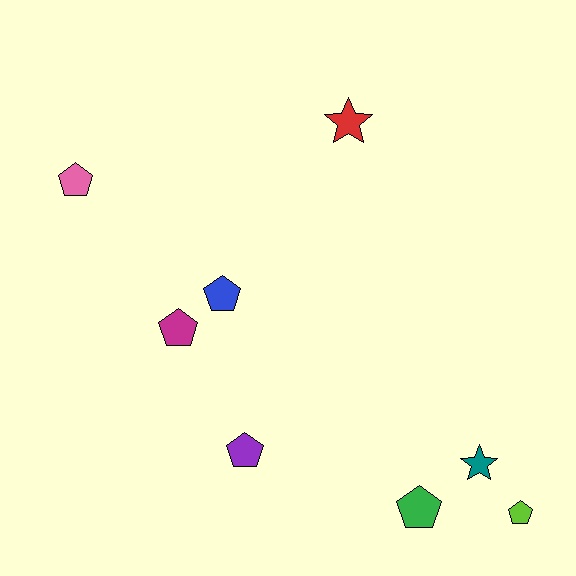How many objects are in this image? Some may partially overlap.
There are 8 objects.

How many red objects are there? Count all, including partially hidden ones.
There is 1 red object.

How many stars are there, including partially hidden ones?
There are 2 stars.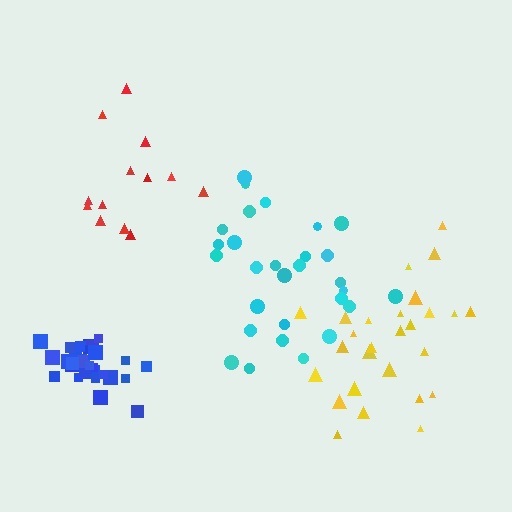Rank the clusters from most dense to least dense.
blue, cyan, yellow, red.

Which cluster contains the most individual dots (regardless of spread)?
Blue (30).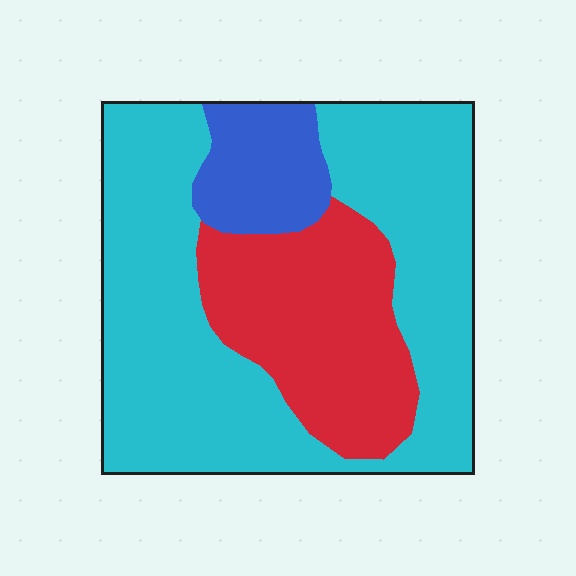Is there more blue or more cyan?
Cyan.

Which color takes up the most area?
Cyan, at roughly 60%.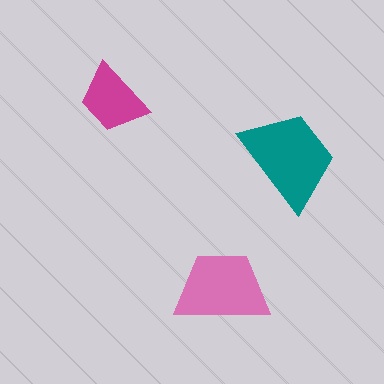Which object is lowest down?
The pink trapezoid is bottommost.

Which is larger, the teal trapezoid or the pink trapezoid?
The teal one.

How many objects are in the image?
There are 3 objects in the image.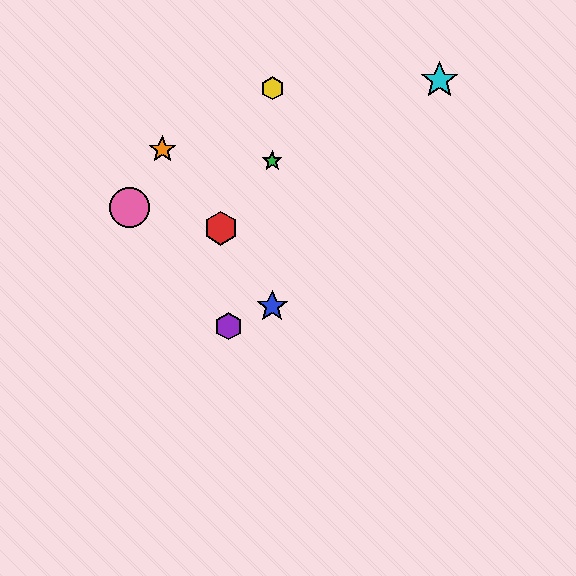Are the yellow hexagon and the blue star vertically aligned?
Yes, both are at x≈272.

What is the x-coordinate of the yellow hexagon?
The yellow hexagon is at x≈272.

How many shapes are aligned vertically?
3 shapes (the blue star, the green star, the yellow hexagon) are aligned vertically.